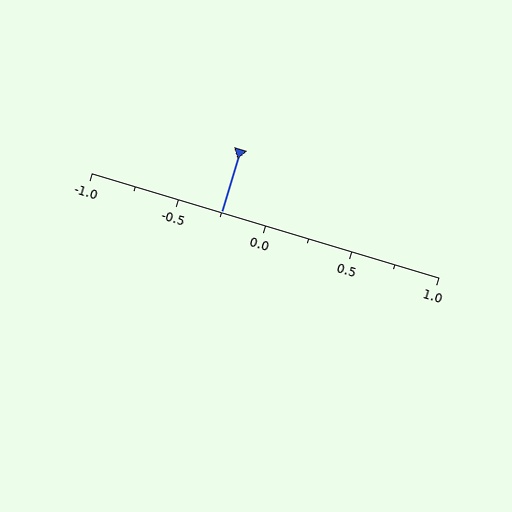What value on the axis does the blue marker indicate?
The marker indicates approximately -0.25.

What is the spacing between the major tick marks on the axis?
The major ticks are spaced 0.5 apart.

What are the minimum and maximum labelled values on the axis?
The axis runs from -1.0 to 1.0.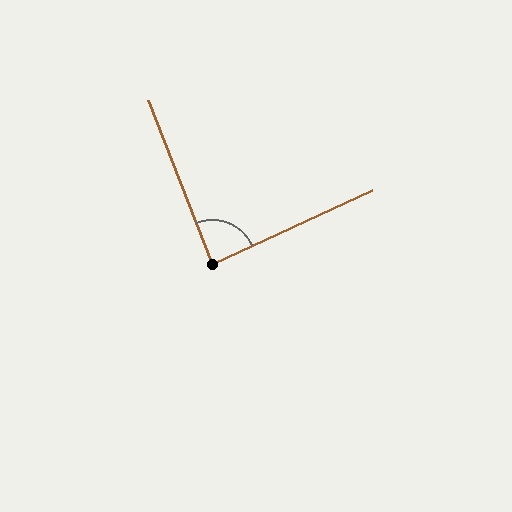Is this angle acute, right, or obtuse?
It is approximately a right angle.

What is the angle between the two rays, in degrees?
Approximately 86 degrees.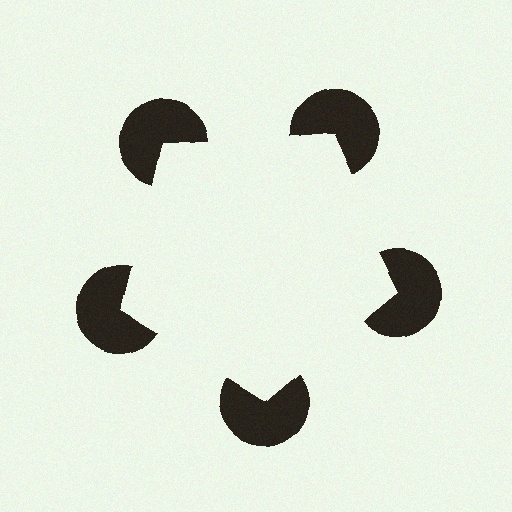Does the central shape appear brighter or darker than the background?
It typically appears slightly brighter than the background, even though no actual brightness change is drawn.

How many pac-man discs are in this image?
There are 5 — one at each vertex of the illusory pentagon.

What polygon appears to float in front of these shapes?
An illusory pentagon — its edges are inferred from the aligned wedge cuts in the pac-man discs, not physically drawn.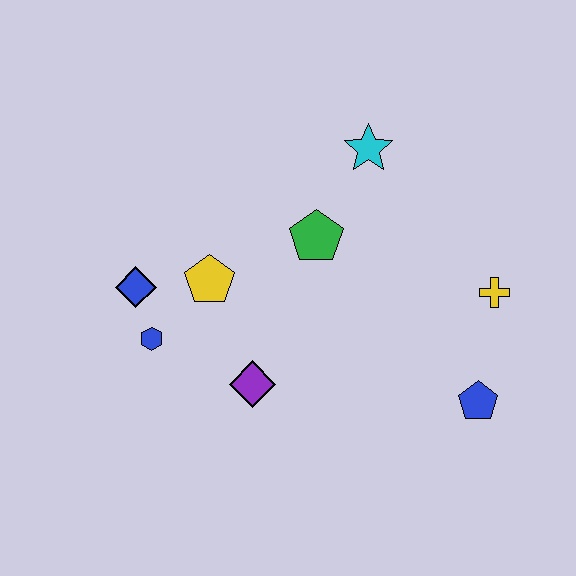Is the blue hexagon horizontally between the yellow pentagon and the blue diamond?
Yes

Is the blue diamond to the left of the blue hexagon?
Yes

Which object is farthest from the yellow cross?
The blue diamond is farthest from the yellow cross.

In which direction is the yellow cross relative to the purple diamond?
The yellow cross is to the right of the purple diamond.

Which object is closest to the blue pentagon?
The yellow cross is closest to the blue pentagon.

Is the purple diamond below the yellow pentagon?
Yes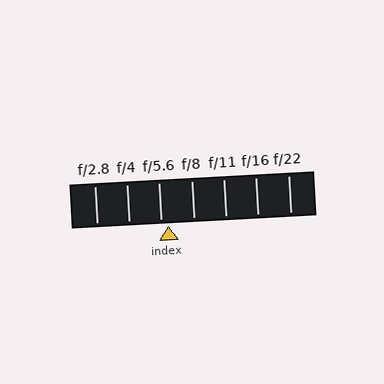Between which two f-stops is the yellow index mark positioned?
The index mark is between f/5.6 and f/8.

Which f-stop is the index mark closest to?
The index mark is closest to f/5.6.